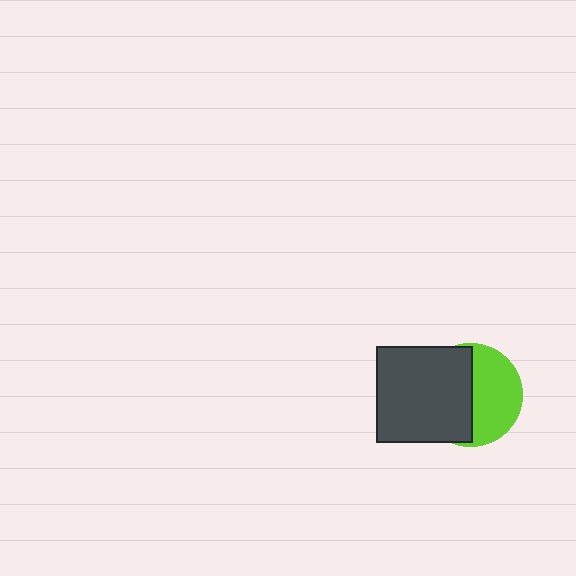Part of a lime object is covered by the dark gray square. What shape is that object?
It is a circle.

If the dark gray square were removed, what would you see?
You would see the complete lime circle.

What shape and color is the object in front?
The object in front is a dark gray square.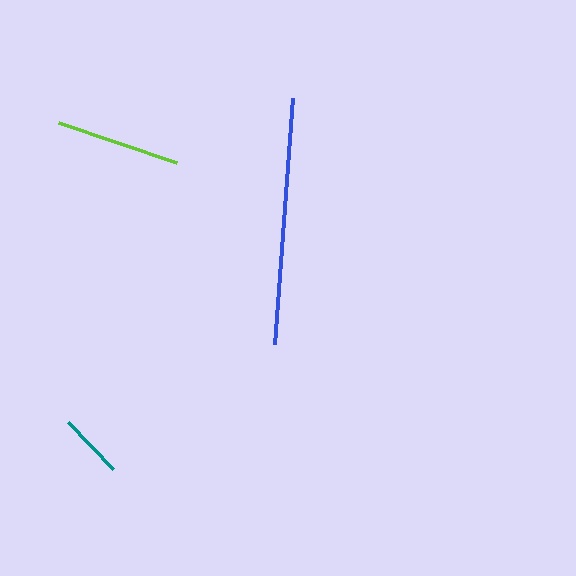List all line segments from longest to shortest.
From longest to shortest: blue, lime, teal.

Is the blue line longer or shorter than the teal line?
The blue line is longer than the teal line.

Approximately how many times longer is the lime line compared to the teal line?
The lime line is approximately 1.9 times the length of the teal line.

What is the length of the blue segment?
The blue segment is approximately 247 pixels long.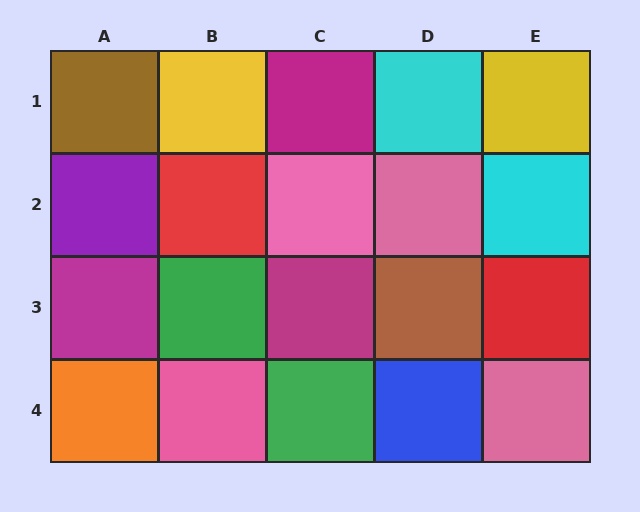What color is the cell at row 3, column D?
Brown.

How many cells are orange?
1 cell is orange.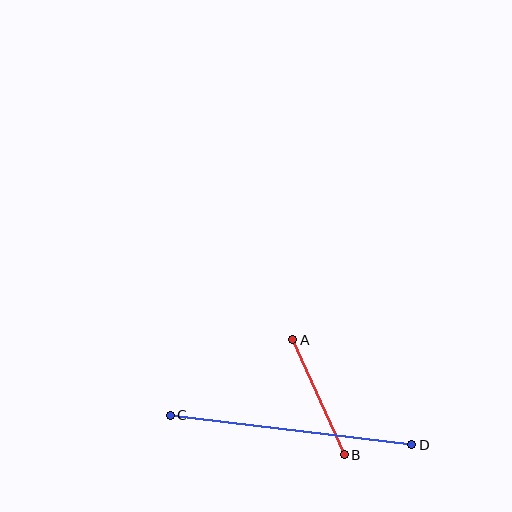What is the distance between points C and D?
The distance is approximately 244 pixels.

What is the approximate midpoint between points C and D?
The midpoint is at approximately (291, 430) pixels.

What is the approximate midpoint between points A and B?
The midpoint is at approximately (319, 397) pixels.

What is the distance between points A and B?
The distance is approximately 126 pixels.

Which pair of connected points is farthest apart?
Points C and D are farthest apart.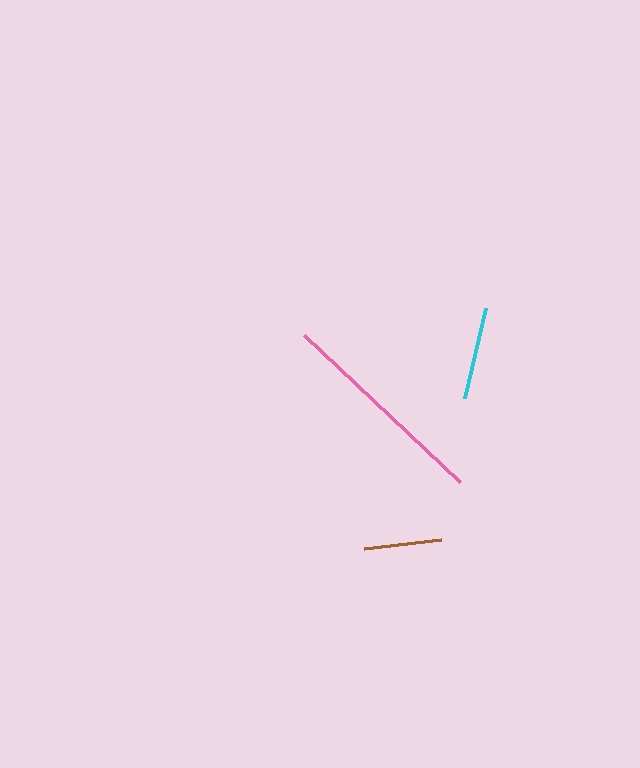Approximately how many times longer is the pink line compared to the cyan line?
The pink line is approximately 2.3 times the length of the cyan line.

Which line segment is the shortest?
The brown line is the shortest at approximately 78 pixels.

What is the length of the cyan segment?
The cyan segment is approximately 93 pixels long.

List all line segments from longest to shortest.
From longest to shortest: pink, cyan, brown.